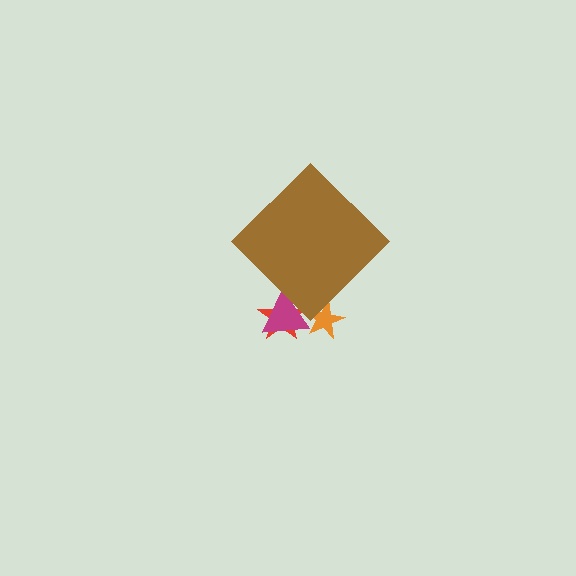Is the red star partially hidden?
Yes, the red star is partially hidden behind the brown diamond.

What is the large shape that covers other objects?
A brown diamond.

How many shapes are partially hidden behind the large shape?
3 shapes are partially hidden.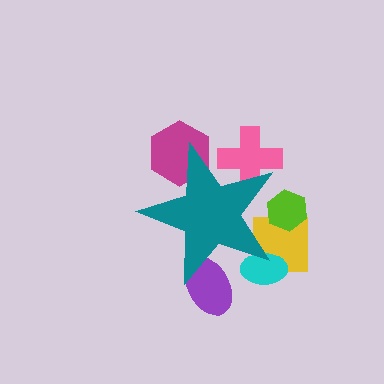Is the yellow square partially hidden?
Yes, the yellow square is partially hidden behind the teal star.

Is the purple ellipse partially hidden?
Yes, the purple ellipse is partially hidden behind the teal star.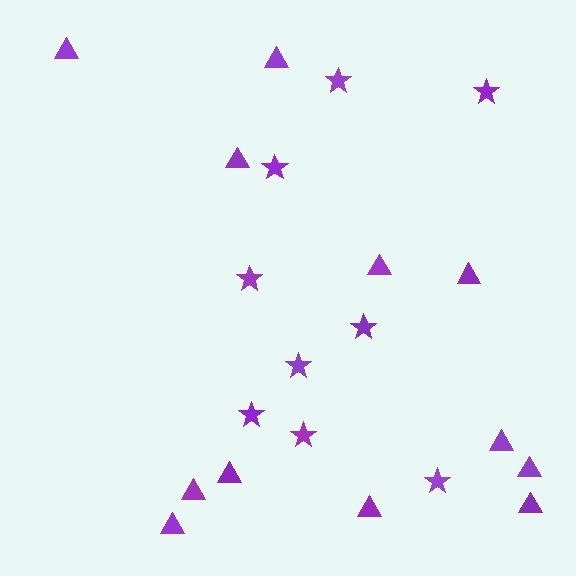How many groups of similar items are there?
There are 2 groups: one group of stars (9) and one group of triangles (12).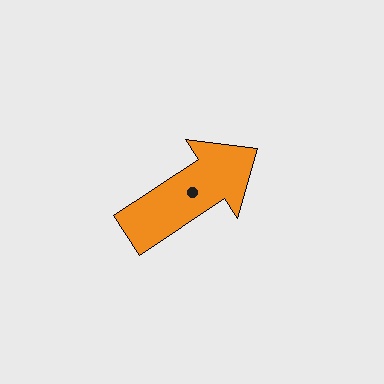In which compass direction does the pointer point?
Northeast.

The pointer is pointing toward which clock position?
Roughly 2 o'clock.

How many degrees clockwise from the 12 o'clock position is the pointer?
Approximately 56 degrees.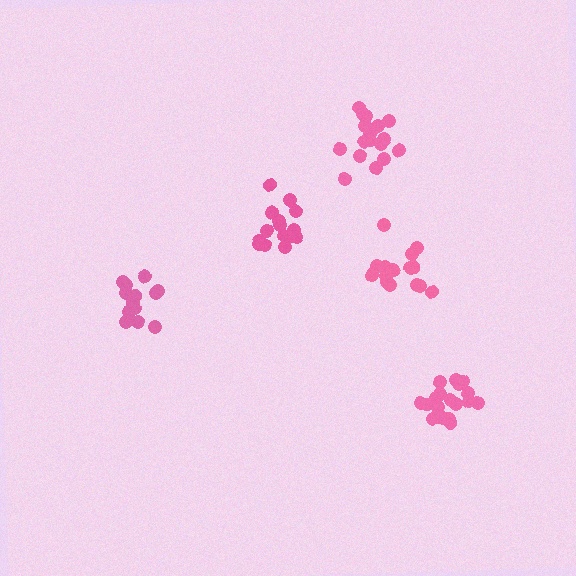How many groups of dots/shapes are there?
There are 5 groups.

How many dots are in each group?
Group 1: 15 dots, Group 2: 18 dots, Group 3: 14 dots, Group 4: 19 dots, Group 5: 15 dots (81 total).